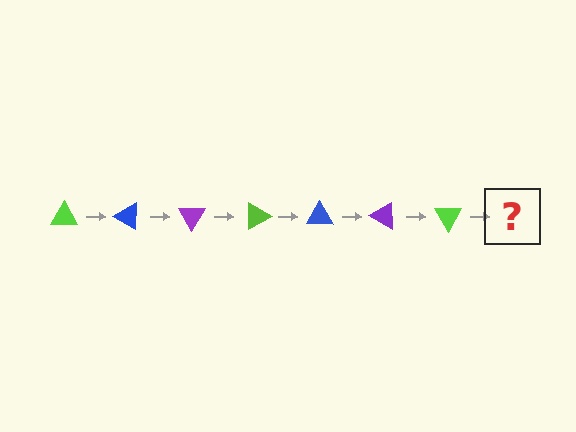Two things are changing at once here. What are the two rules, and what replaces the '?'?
The two rules are that it rotates 30 degrees each step and the color cycles through lime, blue, and purple. The '?' should be a blue triangle, rotated 210 degrees from the start.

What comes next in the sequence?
The next element should be a blue triangle, rotated 210 degrees from the start.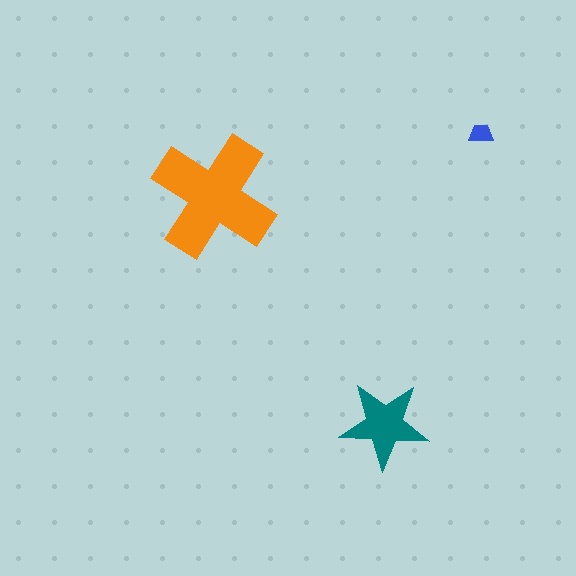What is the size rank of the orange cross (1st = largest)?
1st.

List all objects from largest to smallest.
The orange cross, the teal star, the blue trapezoid.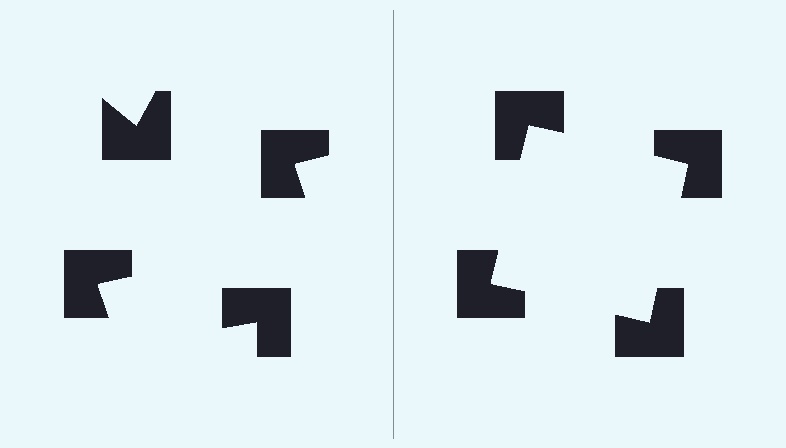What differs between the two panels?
The notched squares are positioned identically on both sides; only the wedge orientations differ. On the right they align to a square; on the left they are misaligned.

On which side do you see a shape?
An illusory square appears on the right side. On the left side the wedge cuts are rotated, so no coherent shape forms.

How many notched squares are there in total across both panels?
8 — 4 on each side.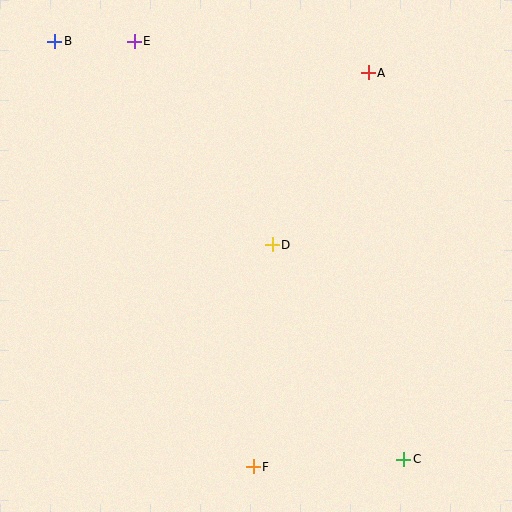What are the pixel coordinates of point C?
Point C is at (404, 459).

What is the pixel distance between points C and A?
The distance between C and A is 388 pixels.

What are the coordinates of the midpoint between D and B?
The midpoint between D and B is at (164, 143).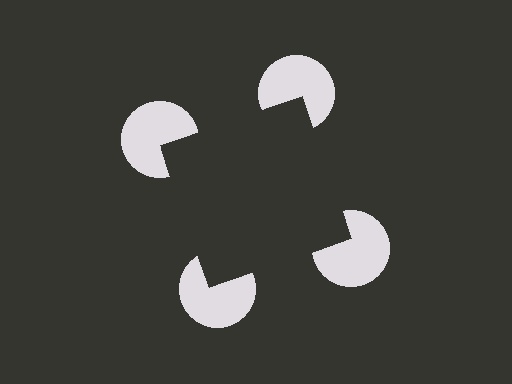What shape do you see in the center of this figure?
An illusory square — its edges are inferred from the aligned wedge cuts in the pac-man discs, not physically drawn.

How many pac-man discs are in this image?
There are 4 — one at each vertex of the illusory square.